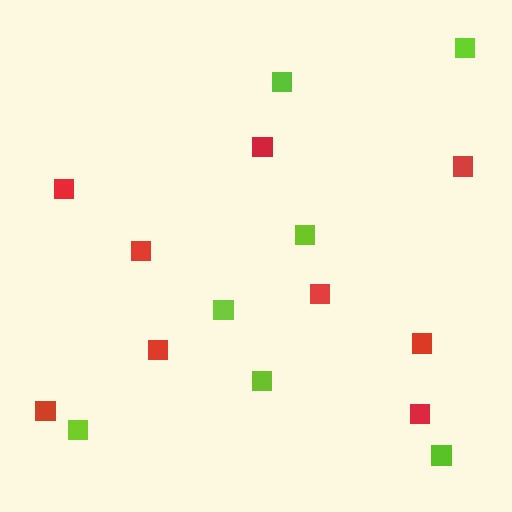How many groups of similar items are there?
There are 2 groups: one group of lime squares (7) and one group of red squares (9).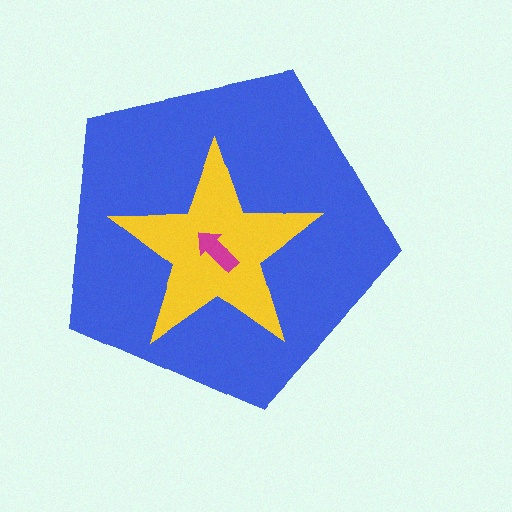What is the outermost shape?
The blue pentagon.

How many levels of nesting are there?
3.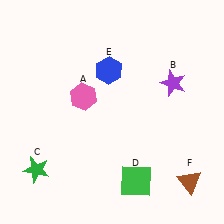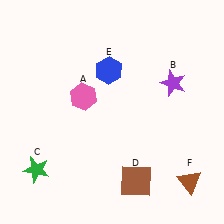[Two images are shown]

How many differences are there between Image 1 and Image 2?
There is 1 difference between the two images.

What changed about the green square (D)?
In Image 1, D is green. In Image 2, it changed to brown.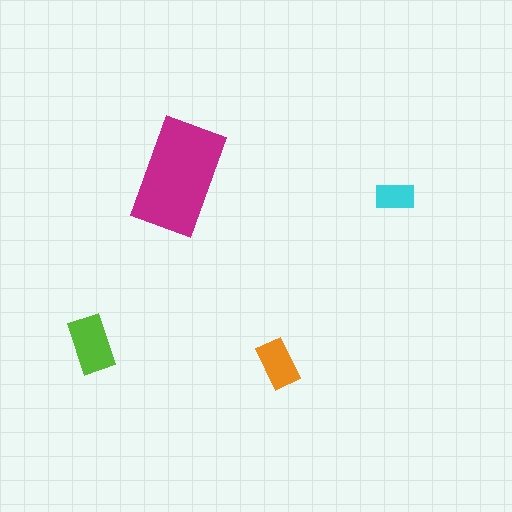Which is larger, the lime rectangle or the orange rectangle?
The lime one.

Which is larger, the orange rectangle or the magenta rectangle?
The magenta one.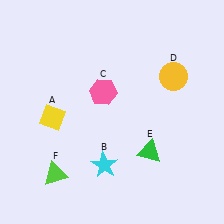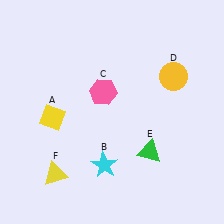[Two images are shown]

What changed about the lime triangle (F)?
In Image 1, F is lime. In Image 2, it changed to yellow.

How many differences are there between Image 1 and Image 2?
There is 1 difference between the two images.